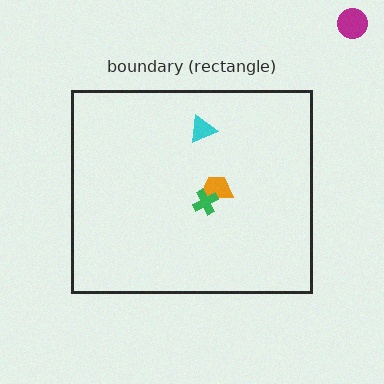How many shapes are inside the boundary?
3 inside, 1 outside.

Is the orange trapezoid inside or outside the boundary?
Inside.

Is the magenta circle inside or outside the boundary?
Outside.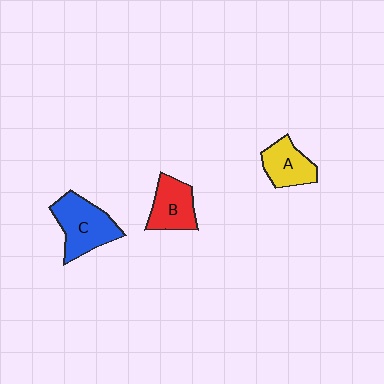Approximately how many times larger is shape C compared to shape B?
Approximately 1.3 times.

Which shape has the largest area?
Shape C (blue).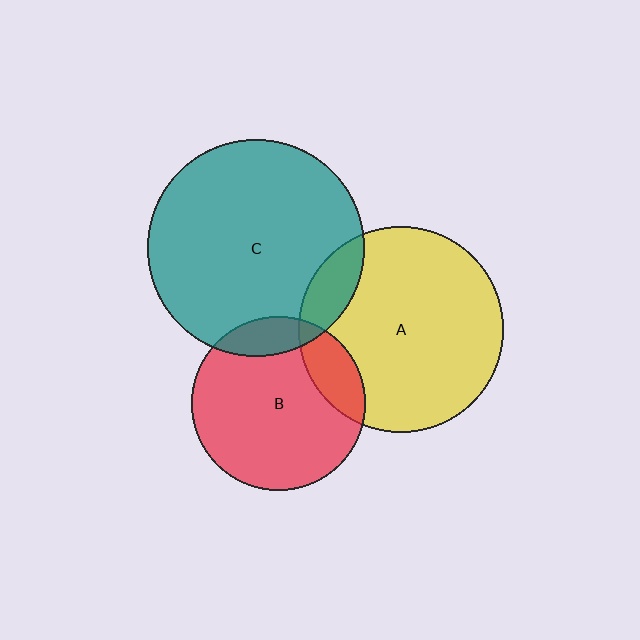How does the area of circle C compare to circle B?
Approximately 1.6 times.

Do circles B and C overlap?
Yes.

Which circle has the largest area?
Circle C (teal).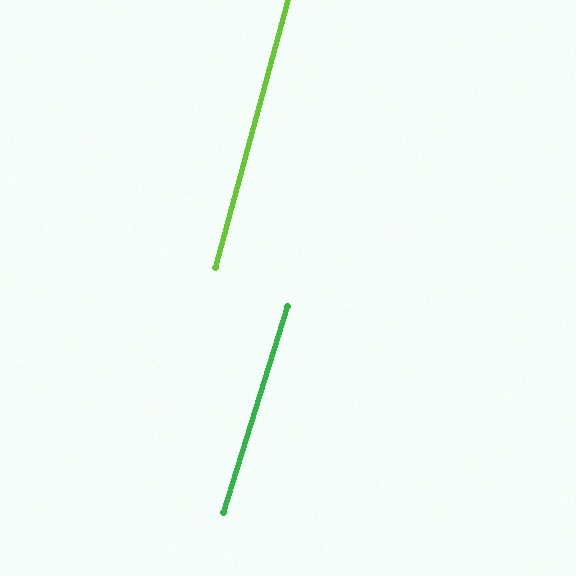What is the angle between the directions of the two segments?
Approximately 2 degrees.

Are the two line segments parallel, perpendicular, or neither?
Parallel — their directions differ by only 2.0°.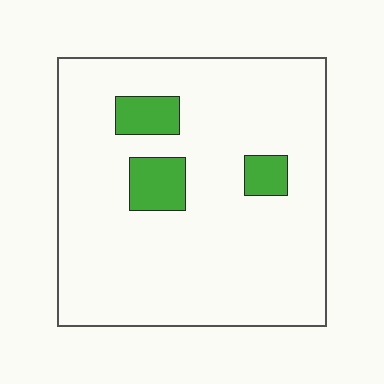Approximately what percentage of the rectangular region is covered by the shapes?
Approximately 10%.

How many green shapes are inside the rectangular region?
3.